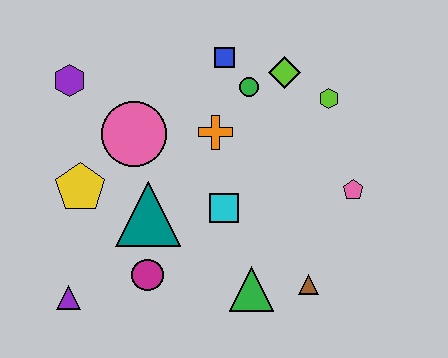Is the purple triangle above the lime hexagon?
No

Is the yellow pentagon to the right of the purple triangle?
Yes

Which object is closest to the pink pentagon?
The lime hexagon is closest to the pink pentagon.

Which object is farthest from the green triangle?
The purple hexagon is farthest from the green triangle.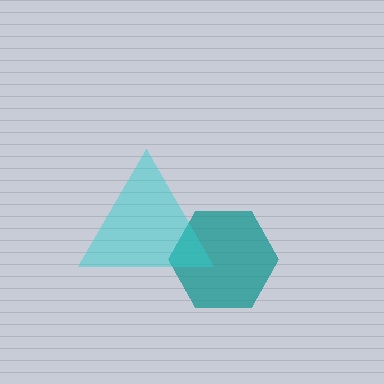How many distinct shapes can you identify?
There are 2 distinct shapes: a teal hexagon, a cyan triangle.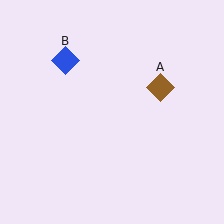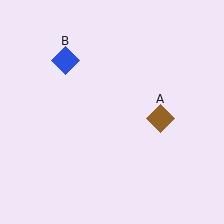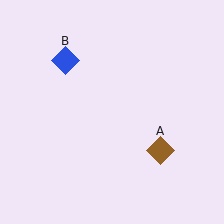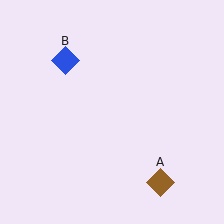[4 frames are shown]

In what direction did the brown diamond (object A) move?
The brown diamond (object A) moved down.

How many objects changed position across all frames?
1 object changed position: brown diamond (object A).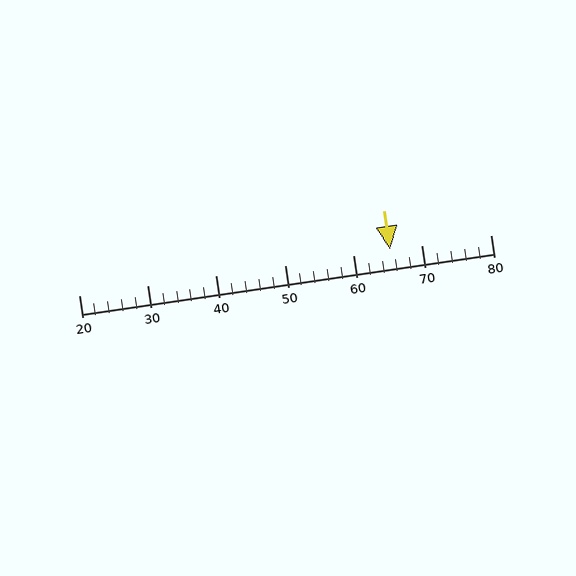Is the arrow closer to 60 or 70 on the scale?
The arrow is closer to 70.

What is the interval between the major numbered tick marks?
The major tick marks are spaced 10 units apart.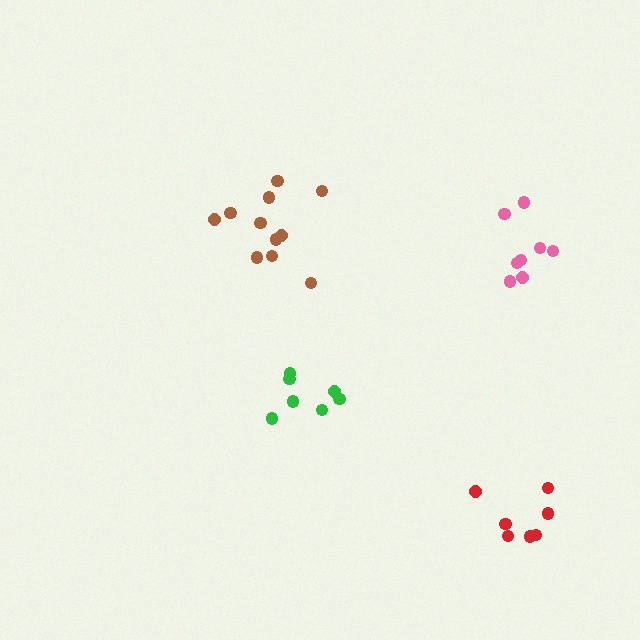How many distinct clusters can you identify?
There are 4 distinct clusters.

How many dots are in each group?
Group 1: 7 dots, Group 2: 8 dots, Group 3: 7 dots, Group 4: 11 dots (33 total).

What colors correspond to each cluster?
The clusters are colored: green, pink, red, brown.